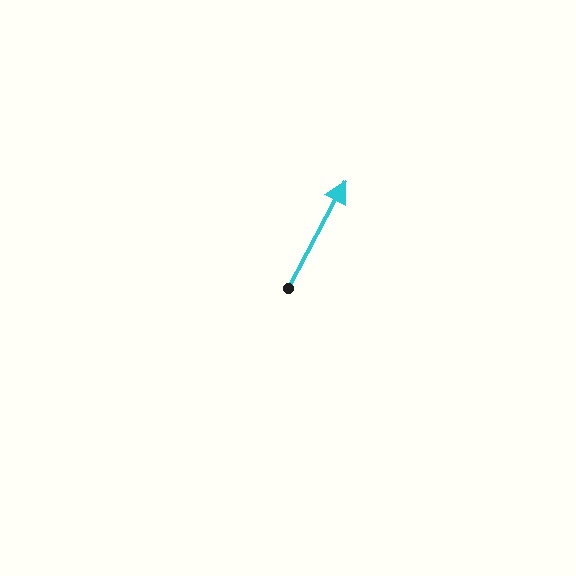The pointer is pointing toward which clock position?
Roughly 1 o'clock.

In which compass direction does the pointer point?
Northeast.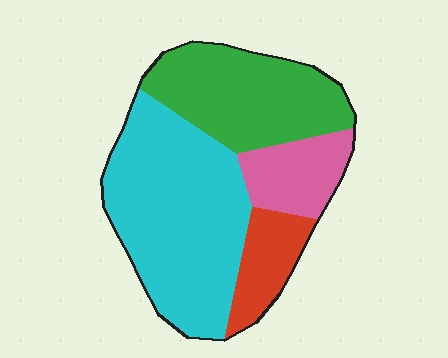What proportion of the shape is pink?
Pink covers around 15% of the shape.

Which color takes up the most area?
Cyan, at roughly 45%.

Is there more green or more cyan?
Cyan.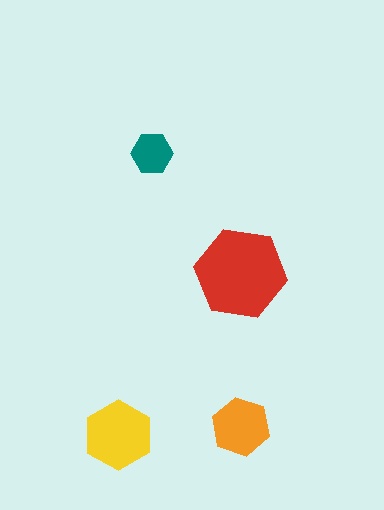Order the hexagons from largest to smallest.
the red one, the yellow one, the orange one, the teal one.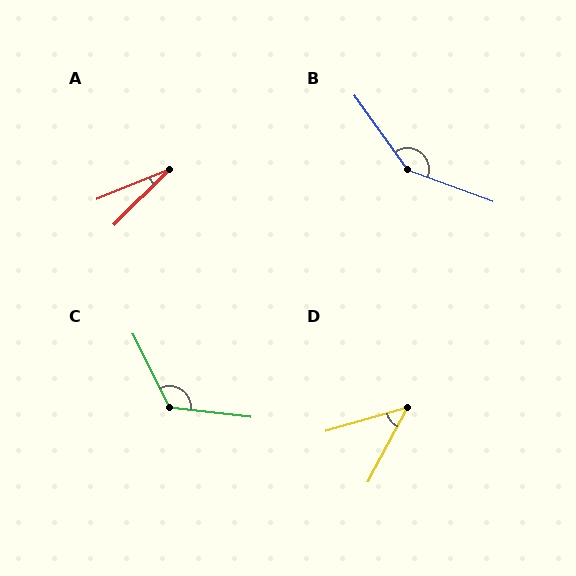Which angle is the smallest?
A, at approximately 23 degrees.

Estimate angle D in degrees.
Approximately 46 degrees.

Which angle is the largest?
B, at approximately 146 degrees.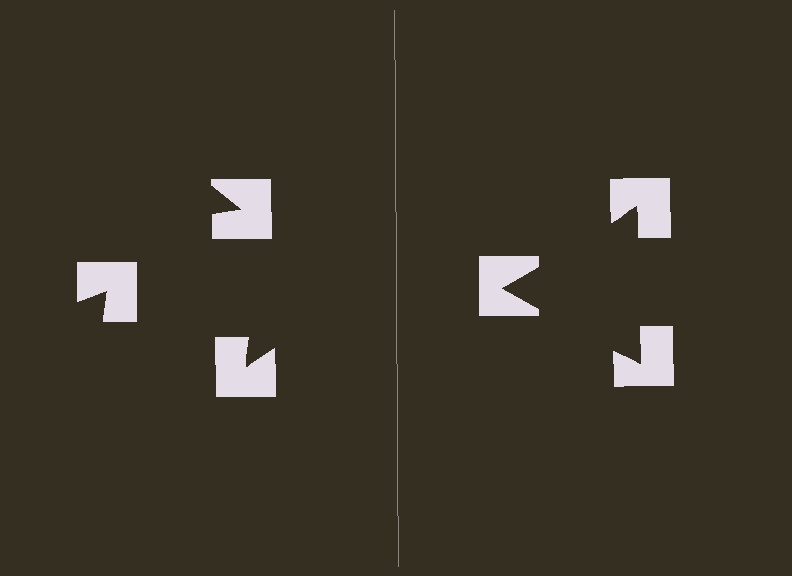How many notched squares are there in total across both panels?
6 — 3 on each side.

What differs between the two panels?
The notched squares are positioned identically on both sides; only the wedge orientations differ. On the right they align to a triangle; on the left they are misaligned.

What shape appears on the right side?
An illusory triangle.